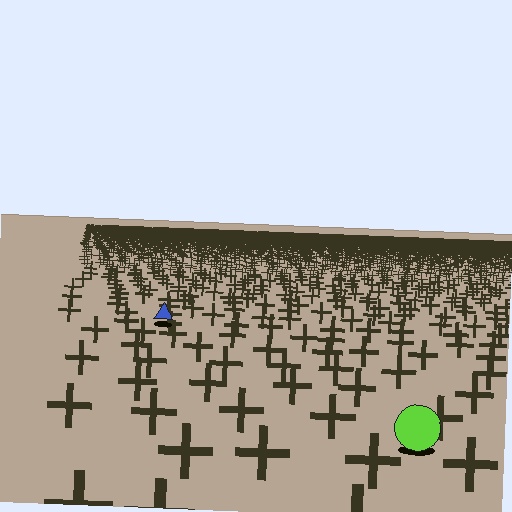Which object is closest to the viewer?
The lime circle is closest. The texture marks near it are larger and more spread out.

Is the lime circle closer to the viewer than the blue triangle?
Yes. The lime circle is closer — you can tell from the texture gradient: the ground texture is coarser near it.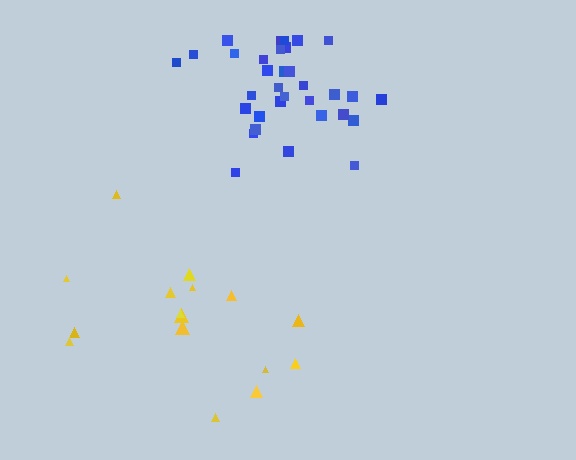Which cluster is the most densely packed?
Blue.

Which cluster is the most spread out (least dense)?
Yellow.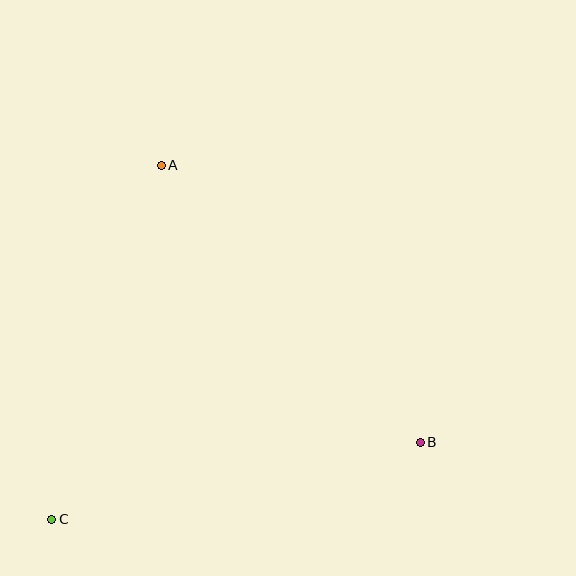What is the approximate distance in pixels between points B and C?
The distance between B and C is approximately 376 pixels.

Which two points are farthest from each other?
Points A and B are farthest from each other.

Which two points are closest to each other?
Points A and C are closest to each other.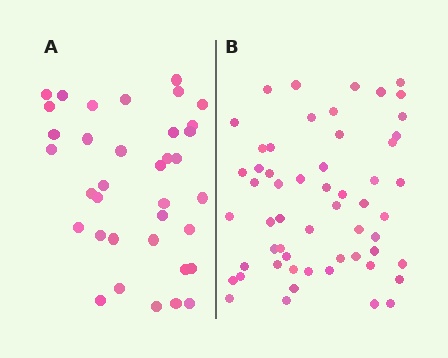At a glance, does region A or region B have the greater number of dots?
Region B (the right region) has more dots.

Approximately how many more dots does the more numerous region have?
Region B has approximately 20 more dots than region A.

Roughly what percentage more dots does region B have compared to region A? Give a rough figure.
About 55% more.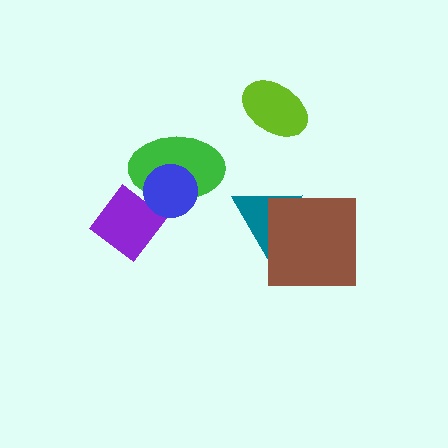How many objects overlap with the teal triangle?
1 object overlaps with the teal triangle.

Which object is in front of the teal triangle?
The brown square is in front of the teal triangle.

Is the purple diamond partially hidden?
Yes, it is partially covered by another shape.